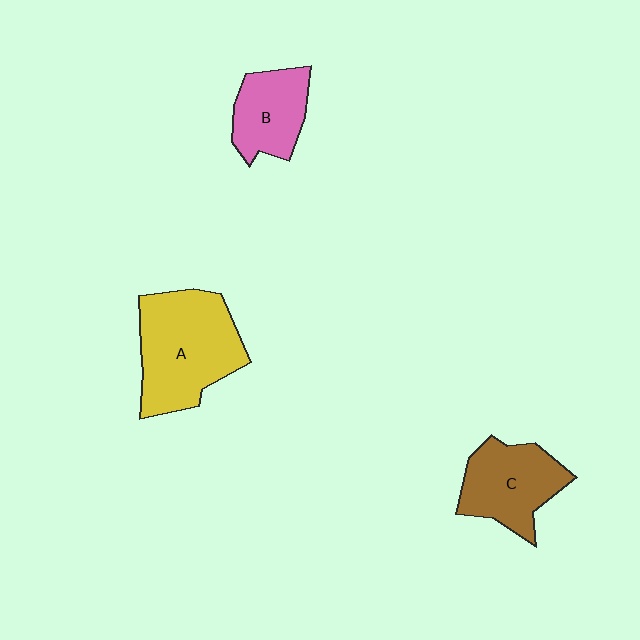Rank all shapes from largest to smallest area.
From largest to smallest: A (yellow), C (brown), B (pink).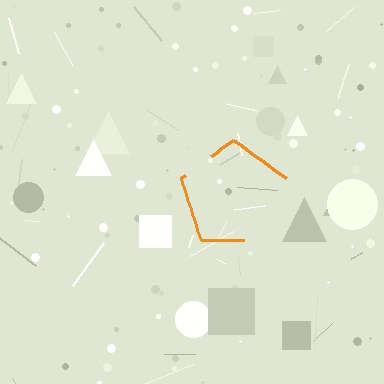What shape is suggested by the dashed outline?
The dashed outline suggests a pentagon.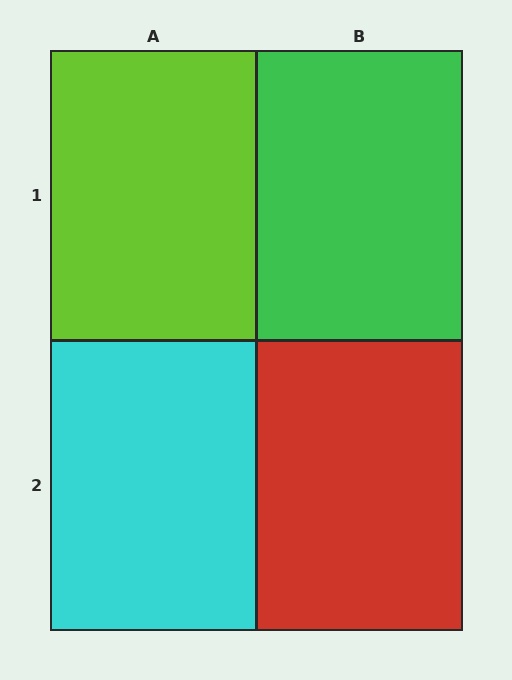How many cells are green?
1 cell is green.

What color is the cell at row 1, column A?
Lime.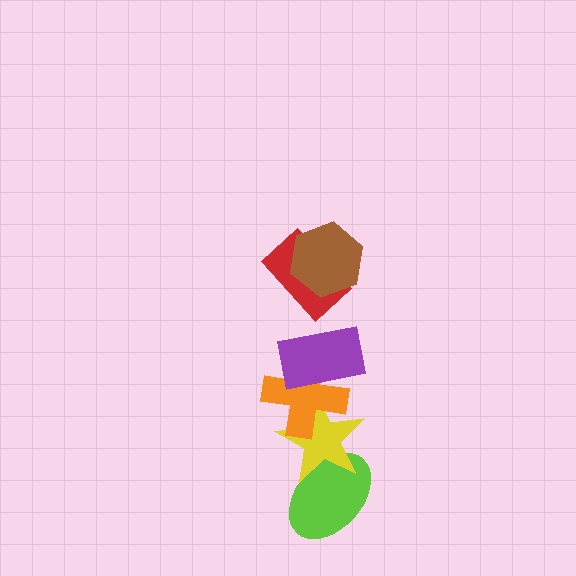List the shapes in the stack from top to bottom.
From top to bottom: the brown hexagon, the red rectangle, the purple rectangle, the orange cross, the yellow star, the lime ellipse.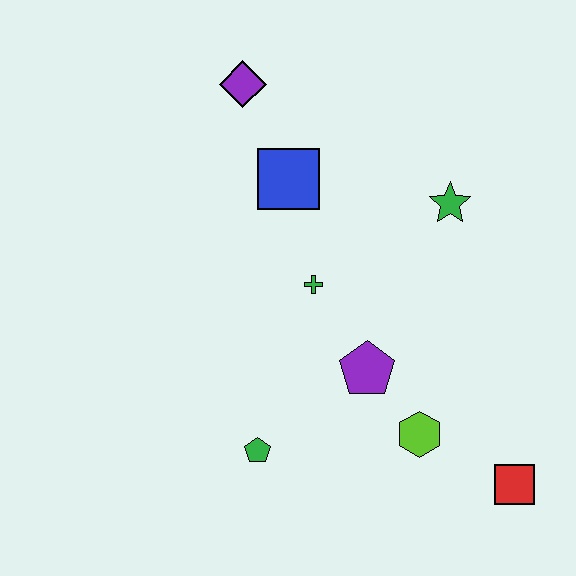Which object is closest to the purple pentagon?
The lime hexagon is closest to the purple pentagon.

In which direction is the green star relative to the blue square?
The green star is to the right of the blue square.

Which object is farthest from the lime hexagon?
The purple diamond is farthest from the lime hexagon.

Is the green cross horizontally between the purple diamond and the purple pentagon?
Yes